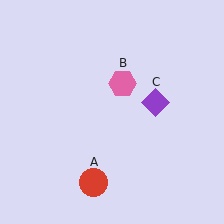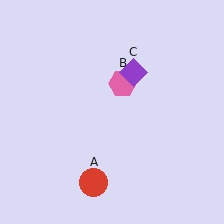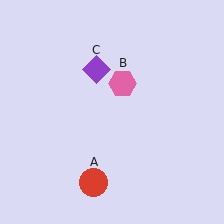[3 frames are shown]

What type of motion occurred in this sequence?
The purple diamond (object C) rotated counterclockwise around the center of the scene.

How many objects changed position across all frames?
1 object changed position: purple diamond (object C).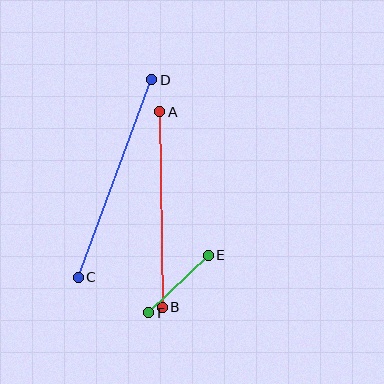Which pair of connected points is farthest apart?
Points C and D are farthest apart.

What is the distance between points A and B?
The distance is approximately 196 pixels.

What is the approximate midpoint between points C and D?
The midpoint is at approximately (115, 179) pixels.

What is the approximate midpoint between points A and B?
The midpoint is at approximately (161, 210) pixels.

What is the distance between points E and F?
The distance is approximately 83 pixels.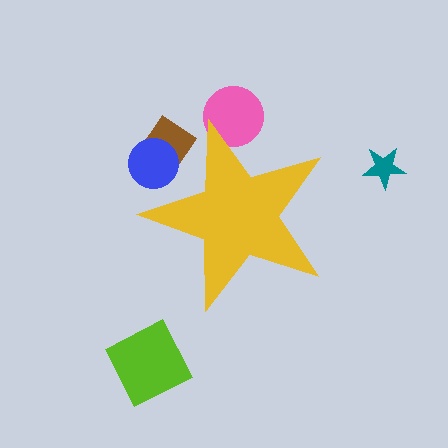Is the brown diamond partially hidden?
Yes, the brown diamond is partially hidden behind the yellow star.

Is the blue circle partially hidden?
Yes, the blue circle is partially hidden behind the yellow star.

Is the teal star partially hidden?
No, the teal star is fully visible.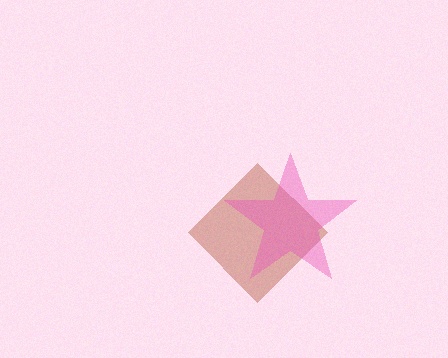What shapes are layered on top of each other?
The layered shapes are: a brown diamond, a pink star.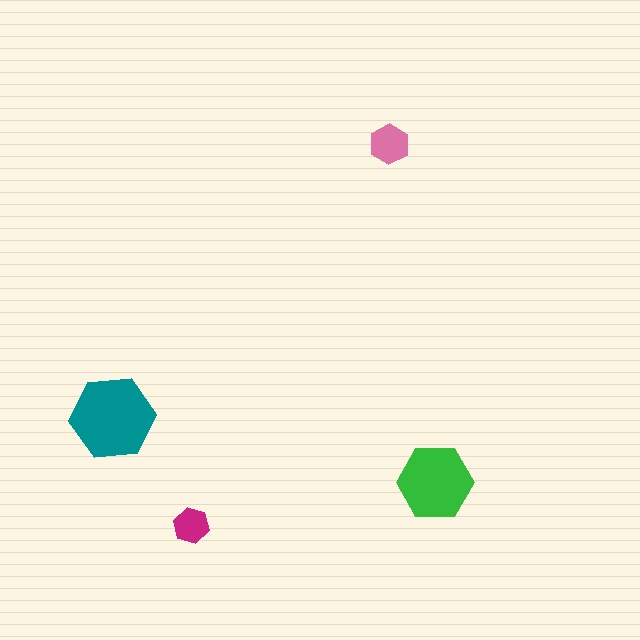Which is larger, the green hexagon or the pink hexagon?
The green one.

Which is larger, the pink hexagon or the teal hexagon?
The teal one.